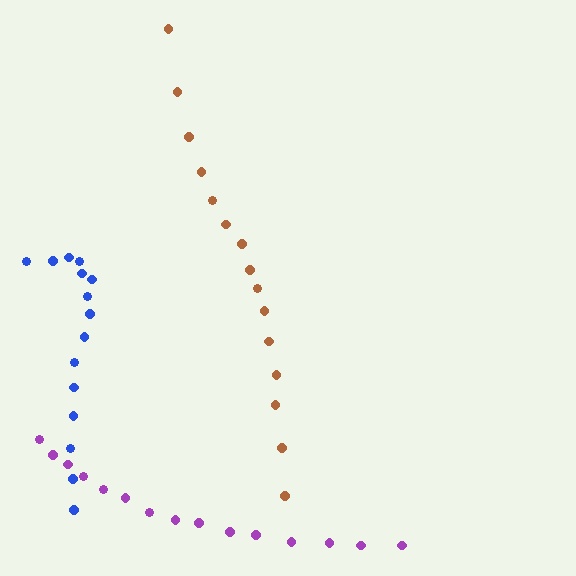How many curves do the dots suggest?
There are 3 distinct paths.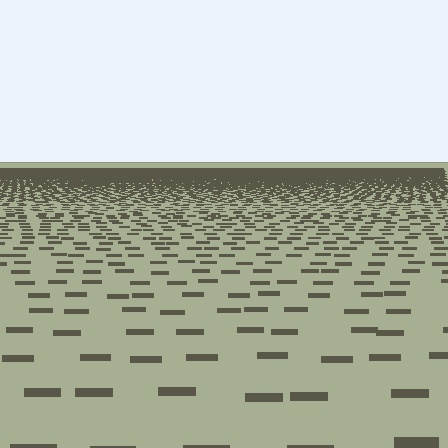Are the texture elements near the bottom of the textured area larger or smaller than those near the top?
Larger. Near the bottom, elements are closer to the viewer and appear at a bigger on-screen size.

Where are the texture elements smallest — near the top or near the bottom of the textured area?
Near the top.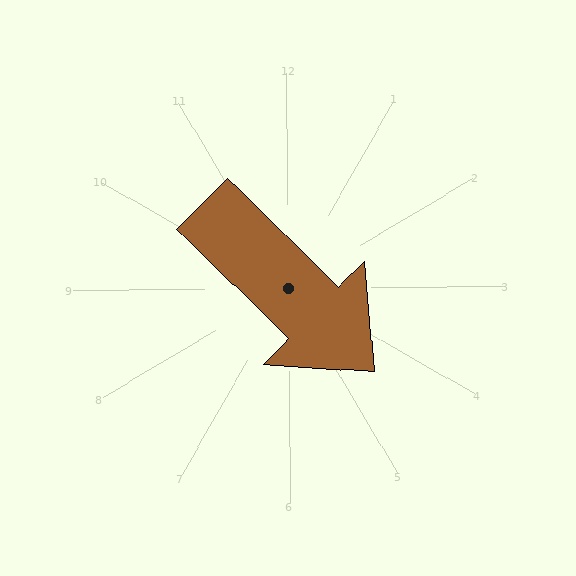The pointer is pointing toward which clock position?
Roughly 4 o'clock.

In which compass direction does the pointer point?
Southeast.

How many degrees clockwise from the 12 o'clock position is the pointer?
Approximately 135 degrees.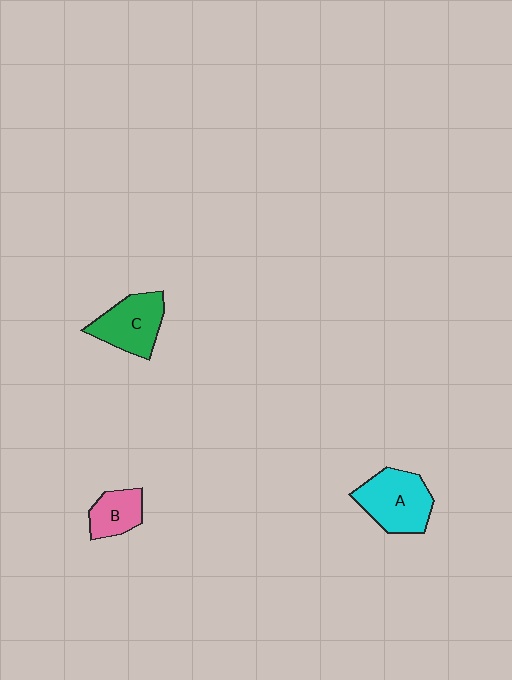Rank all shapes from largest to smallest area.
From largest to smallest: A (cyan), C (green), B (pink).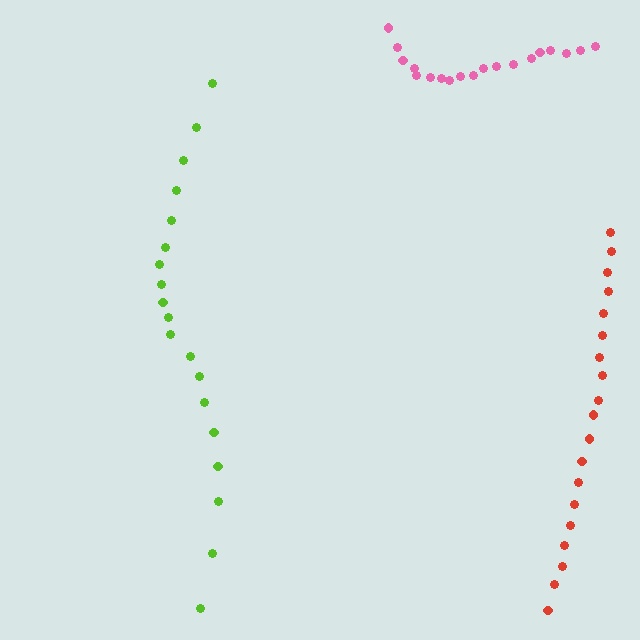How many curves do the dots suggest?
There are 3 distinct paths.